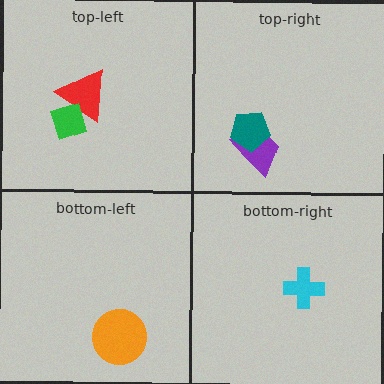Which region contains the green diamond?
The top-left region.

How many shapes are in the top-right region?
2.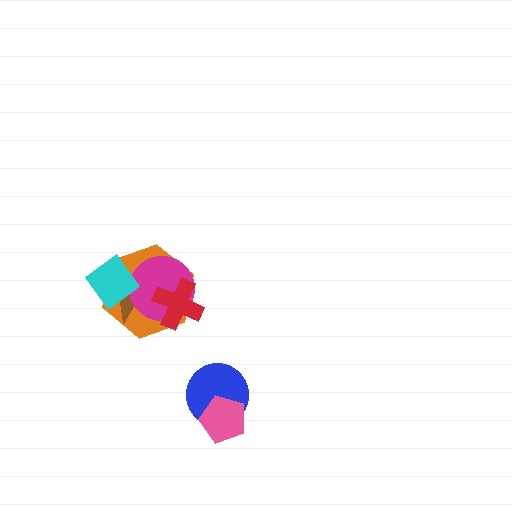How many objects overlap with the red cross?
3 objects overlap with the red cross.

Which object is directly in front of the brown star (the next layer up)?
The magenta circle is directly in front of the brown star.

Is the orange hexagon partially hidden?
Yes, it is partially covered by another shape.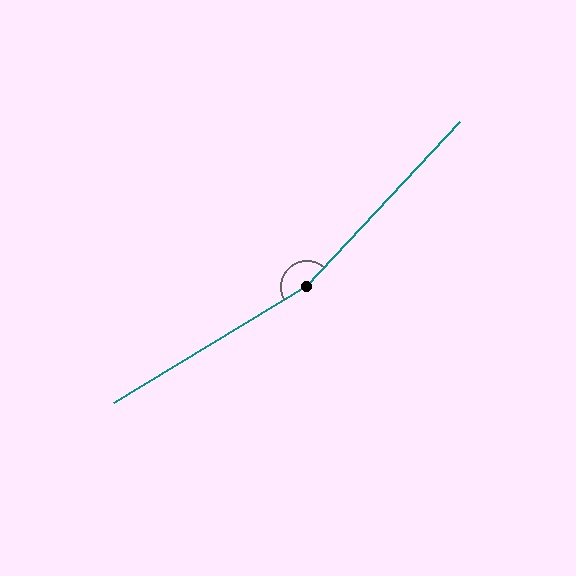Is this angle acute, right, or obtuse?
It is obtuse.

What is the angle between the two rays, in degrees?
Approximately 164 degrees.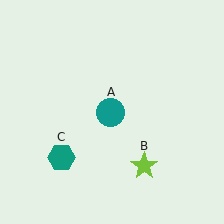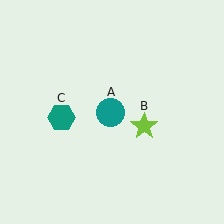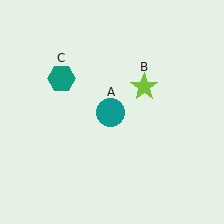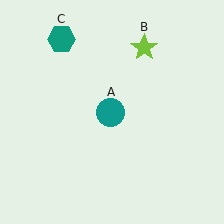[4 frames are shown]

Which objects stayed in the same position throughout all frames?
Teal circle (object A) remained stationary.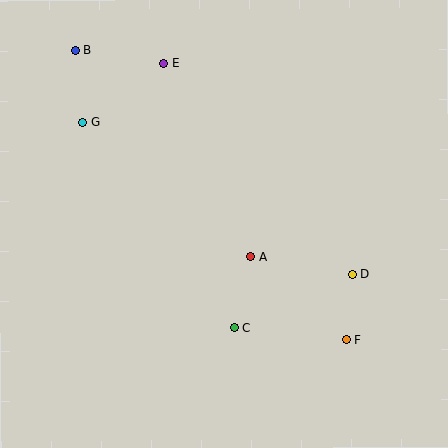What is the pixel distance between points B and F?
The distance between B and F is 397 pixels.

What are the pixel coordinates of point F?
Point F is at (346, 340).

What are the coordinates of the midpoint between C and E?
The midpoint between C and E is at (199, 196).